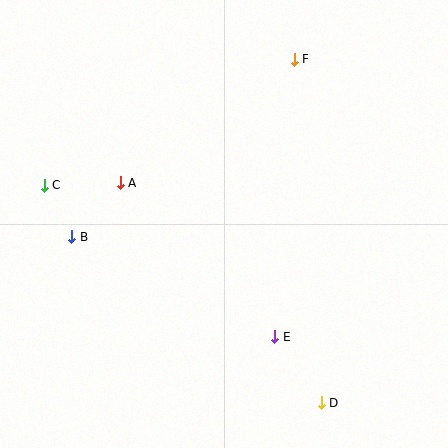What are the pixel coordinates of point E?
Point E is at (275, 337).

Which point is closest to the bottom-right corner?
Point D is closest to the bottom-right corner.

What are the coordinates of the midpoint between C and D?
The midpoint between C and D is at (183, 294).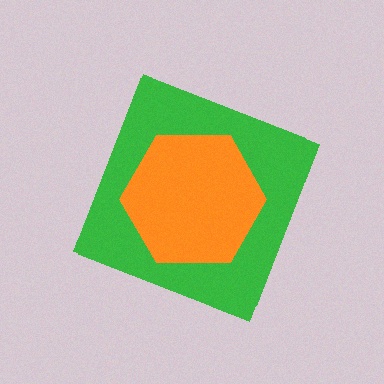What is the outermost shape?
The green diamond.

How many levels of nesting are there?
2.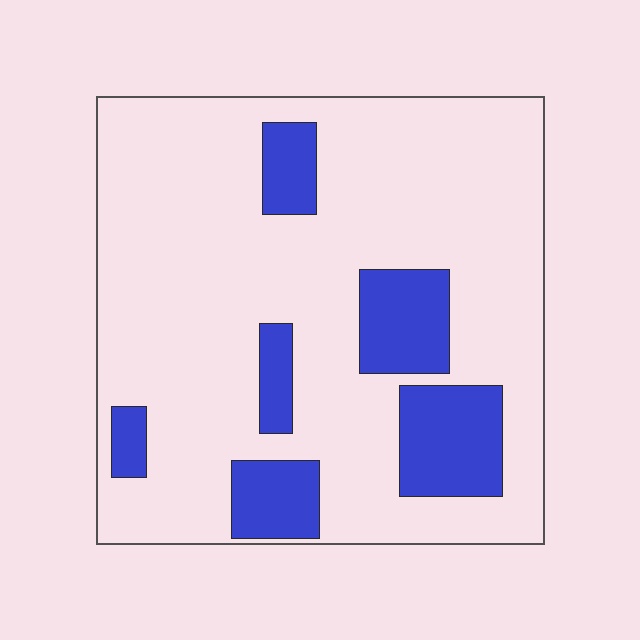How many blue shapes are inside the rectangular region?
6.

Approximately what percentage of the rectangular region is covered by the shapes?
Approximately 20%.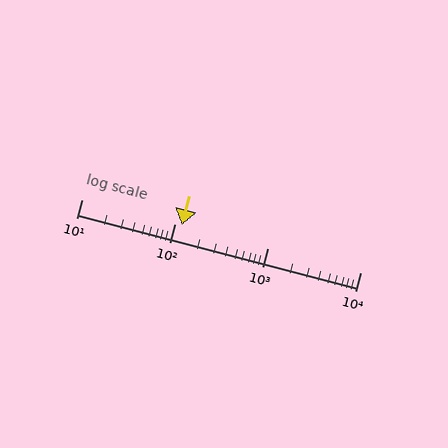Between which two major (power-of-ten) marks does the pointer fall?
The pointer is between 100 and 1000.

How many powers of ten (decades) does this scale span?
The scale spans 3 decades, from 10 to 10000.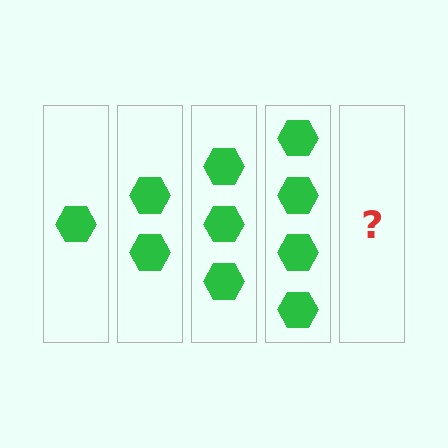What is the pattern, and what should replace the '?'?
The pattern is that each step adds one more hexagon. The '?' should be 5 hexagons.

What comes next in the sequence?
The next element should be 5 hexagons.